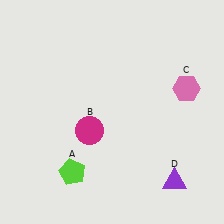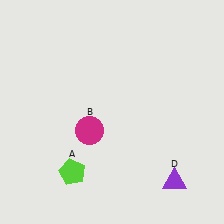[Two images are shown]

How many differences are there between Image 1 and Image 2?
There is 1 difference between the two images.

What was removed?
The pink hexagon (C) was removed in Image 2.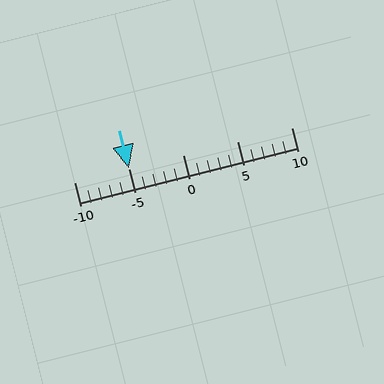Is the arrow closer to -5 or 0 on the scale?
The arrow is closer to -5.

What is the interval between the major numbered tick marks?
The major tick marks are spaced 5 units apart.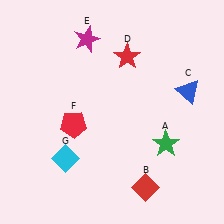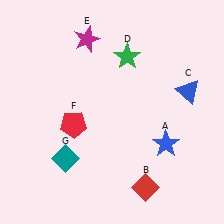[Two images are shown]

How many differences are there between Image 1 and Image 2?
There are 3 differences between the two images.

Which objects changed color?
A changed from green to blue. D changed from red to green. G changed from cyan to teal.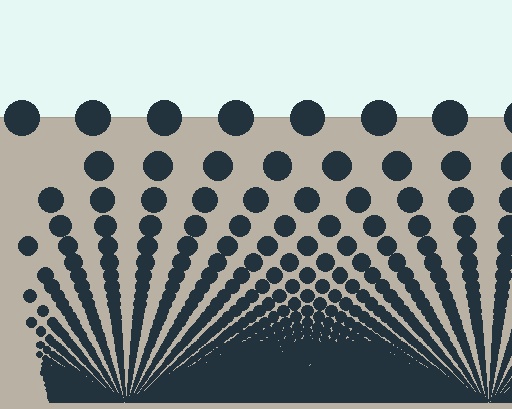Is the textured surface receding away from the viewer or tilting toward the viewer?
The surface appears to tilt toward the viewer. Texture elements get larger and sparser toward the top.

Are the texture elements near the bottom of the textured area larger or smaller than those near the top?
Smaller. The gradient is inverted — elements near the bottom are smaller and denser.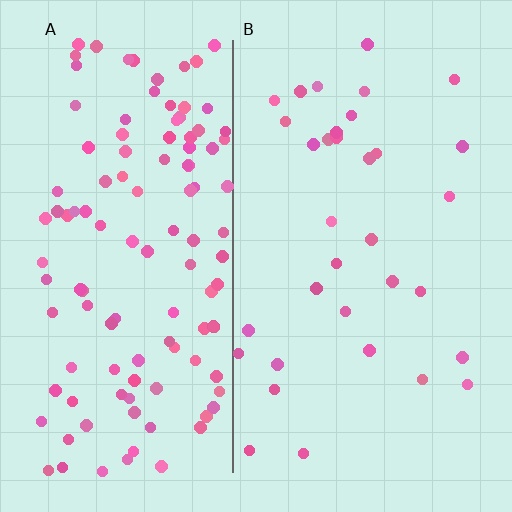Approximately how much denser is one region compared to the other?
Approximately 3.6× — region A over region B.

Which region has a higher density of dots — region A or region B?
A (the left).